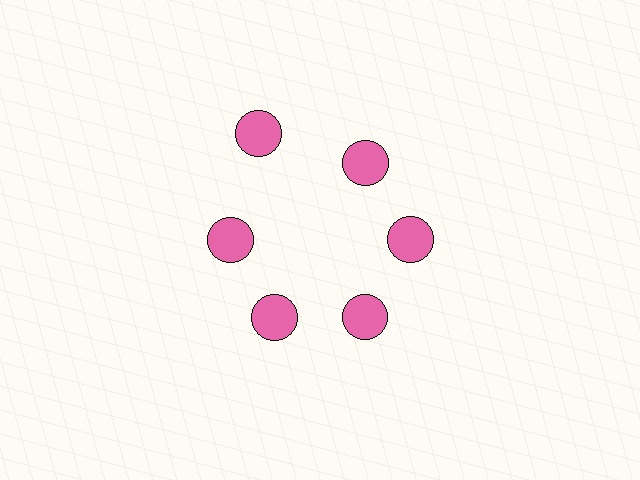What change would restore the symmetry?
The symmetry would be restored by moving it inward, back onto the ring so that all 6 circles sit at equal angles and equal distance from the center.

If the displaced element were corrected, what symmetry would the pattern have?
It would have 6-fold rotational symmetry — the pattern would map onto itself every 60 degrees.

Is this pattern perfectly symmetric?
No. The 6 pink circles are arranged in a ring, but one element near the 11 o'clock position is pushed outward from the center, breaking the 6-fold rotational symmetry.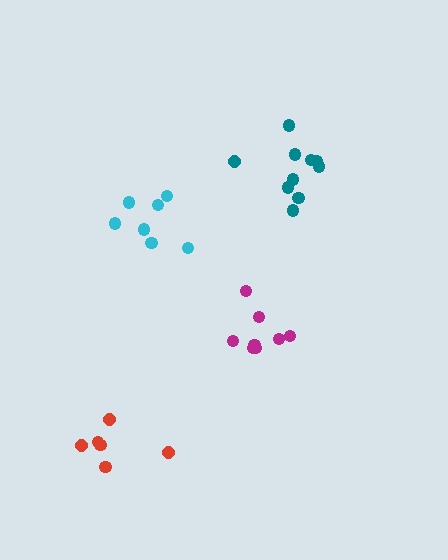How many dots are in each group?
Group 1: 7 dots, Group 2: 10 dots, Group 3: 6 dots, Group 4: 8 dots (31 total).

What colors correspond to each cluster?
The clusters are colored: cyan, teal, red, magenta.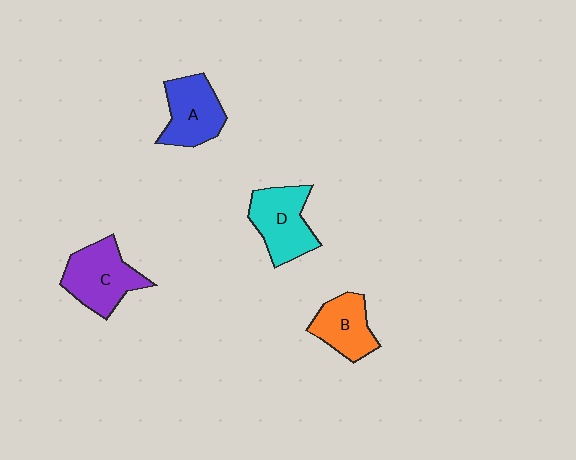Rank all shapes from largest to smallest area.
From largest to smallest: C (purple), D (cyan), A (blue), B (orange).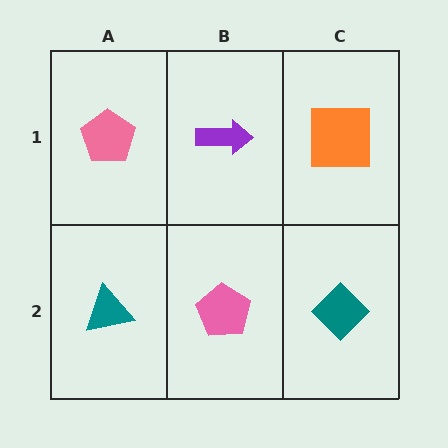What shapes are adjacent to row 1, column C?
A teal diamond (row 2, column C), a purple arrow (row 1, column B).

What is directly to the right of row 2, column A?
A pink pentagon.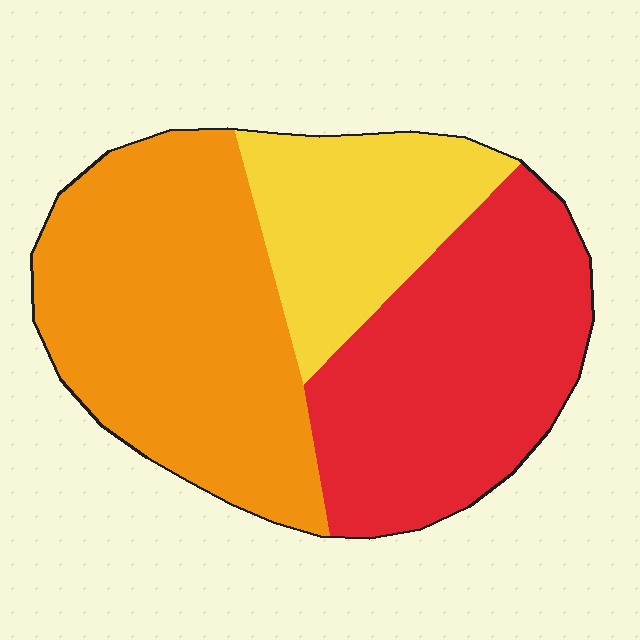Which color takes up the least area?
Yellow, at roughly 20%.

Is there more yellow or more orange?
Orange.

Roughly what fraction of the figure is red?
Red takes up about three eighths (3/8) of the figure.